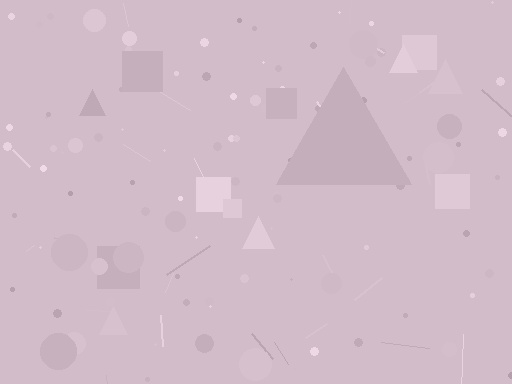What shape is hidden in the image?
A triangle is hidden in the image.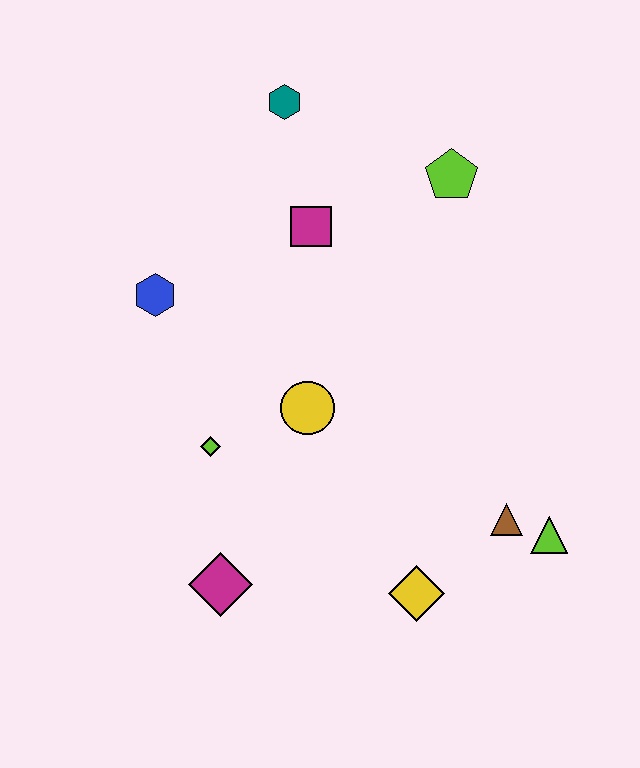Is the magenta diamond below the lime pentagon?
Yes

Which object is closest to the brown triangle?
The lime triangle is closest to the brown triangle.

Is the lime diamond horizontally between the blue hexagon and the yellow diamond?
Yes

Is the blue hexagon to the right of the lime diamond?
No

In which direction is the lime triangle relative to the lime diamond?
The lime triangle is to the right of the lime diamond.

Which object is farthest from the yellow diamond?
The teal hexagon is farthest from the yellow diamond.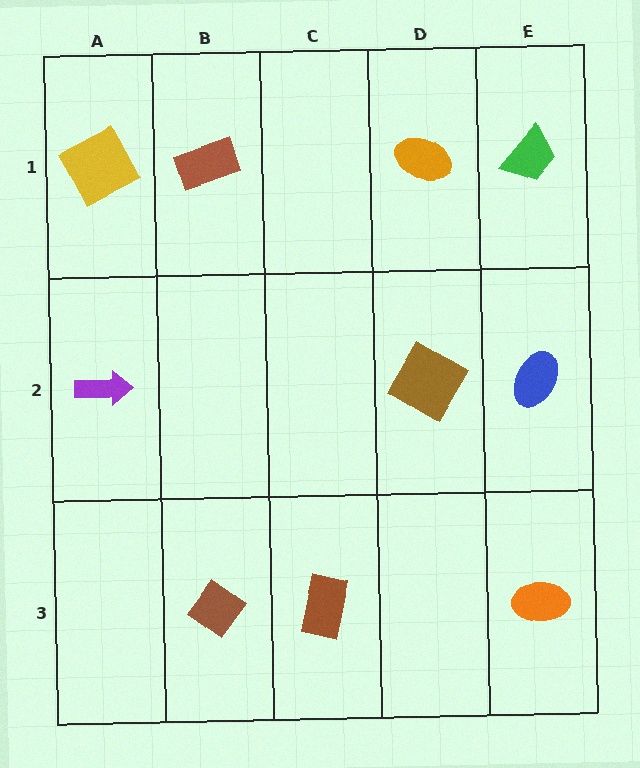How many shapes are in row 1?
4 shapes.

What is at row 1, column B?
A brown rectangle.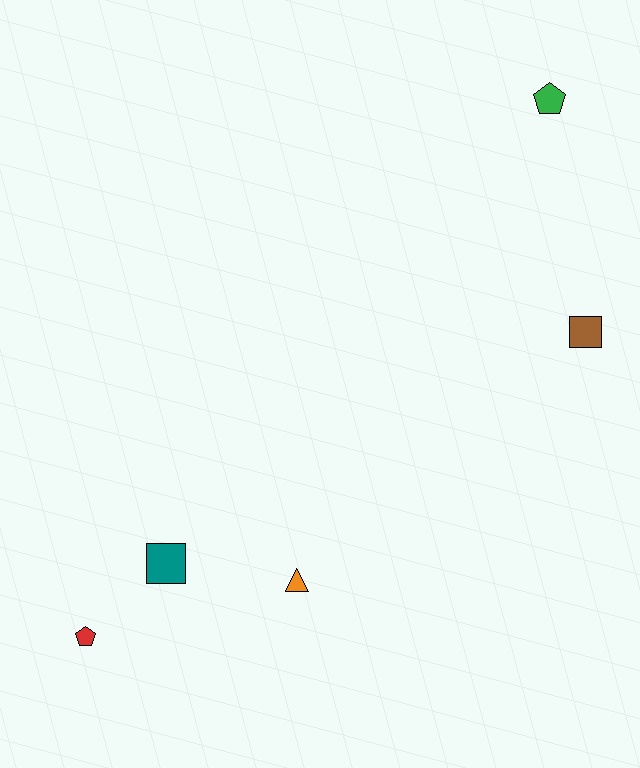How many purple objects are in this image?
There are no purple objects.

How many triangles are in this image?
There is 1 triangle.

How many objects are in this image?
There are 5 objects.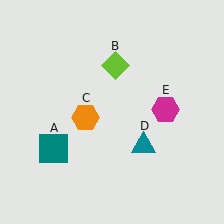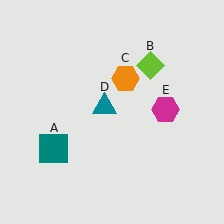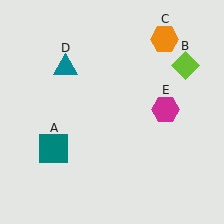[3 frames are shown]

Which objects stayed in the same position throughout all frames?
Teal square (object A) and magenta hexagon (object E) remained stationary.